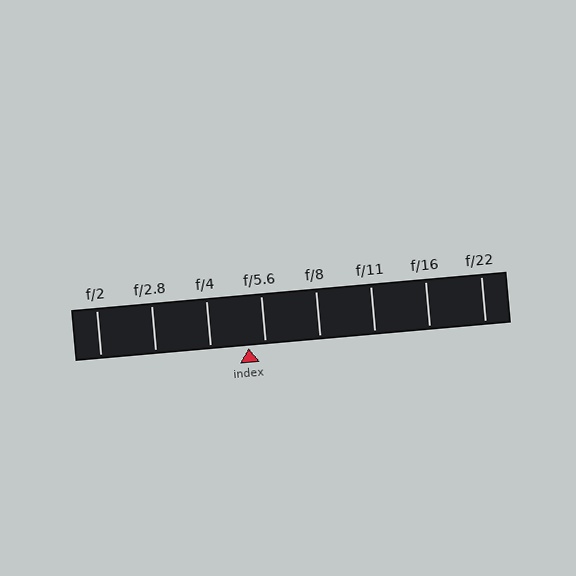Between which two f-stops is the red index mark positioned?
The index mark is between f/4 and f/5.6.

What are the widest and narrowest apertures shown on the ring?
The widest aperture shown is f/2 and the narrowest is f/22.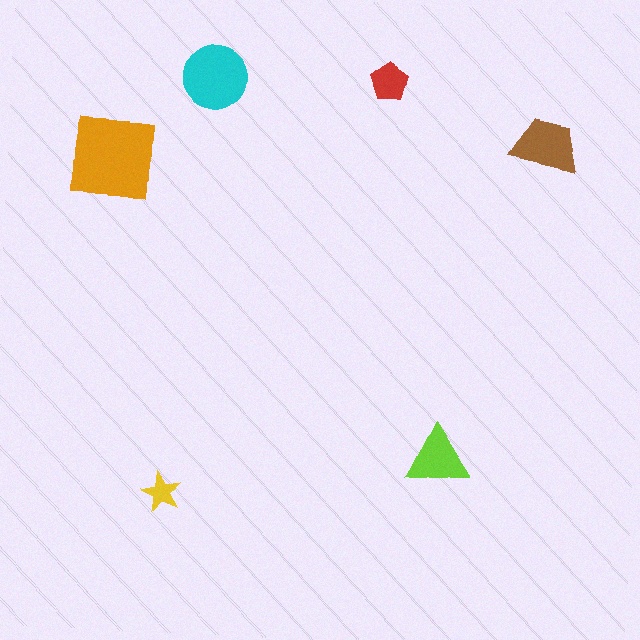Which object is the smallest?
The yellow star.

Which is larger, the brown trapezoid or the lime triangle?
The brown trapezoid.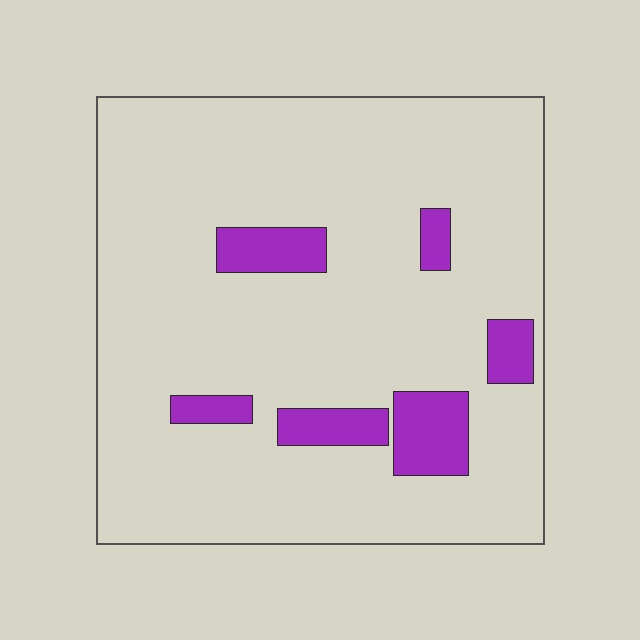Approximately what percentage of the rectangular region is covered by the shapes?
Approximately 10%.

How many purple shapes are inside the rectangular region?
6.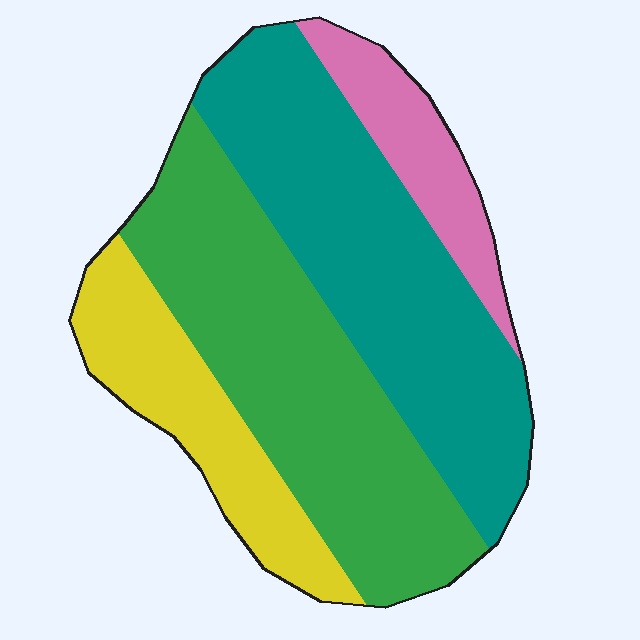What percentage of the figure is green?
Green covers 36% of the figure.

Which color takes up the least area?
Pink, at roughly 10%.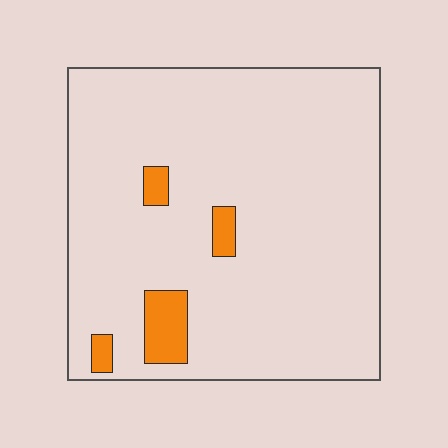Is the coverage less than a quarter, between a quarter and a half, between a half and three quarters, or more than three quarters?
Less than a quarter.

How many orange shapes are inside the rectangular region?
4.